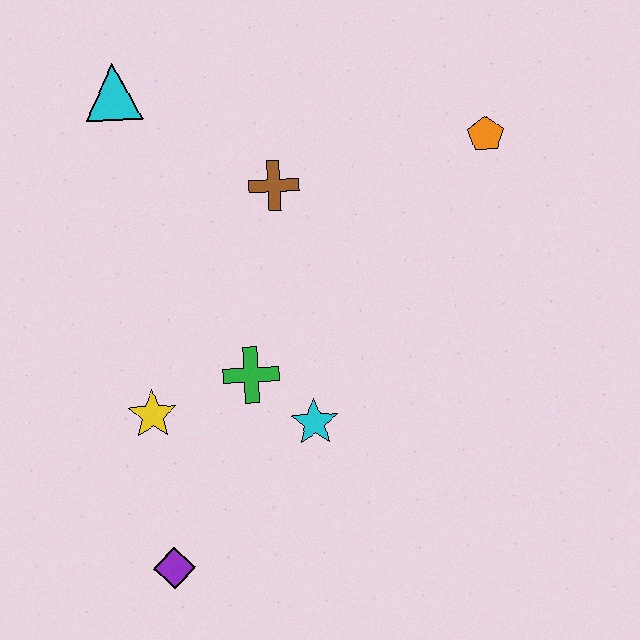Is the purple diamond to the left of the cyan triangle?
No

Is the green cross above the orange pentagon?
No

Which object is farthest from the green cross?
The orange pentagon is farthest from the green cross.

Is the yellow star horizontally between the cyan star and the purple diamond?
No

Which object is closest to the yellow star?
The green cross is closest to the yellow star.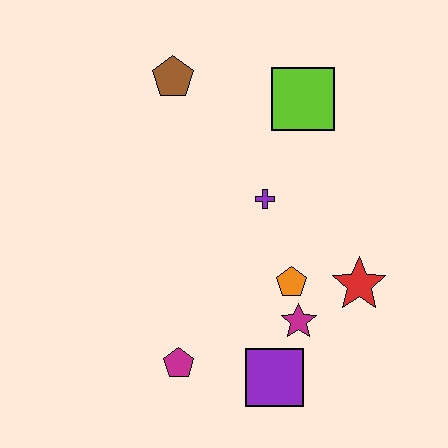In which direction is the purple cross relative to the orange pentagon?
The purple cross is above the orange pentagon.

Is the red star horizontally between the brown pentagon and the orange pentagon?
No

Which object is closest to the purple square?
The magenta star is closest to the purple square.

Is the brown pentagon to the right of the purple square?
No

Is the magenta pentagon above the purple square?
Yes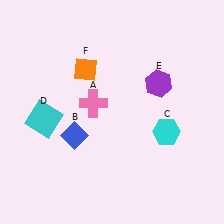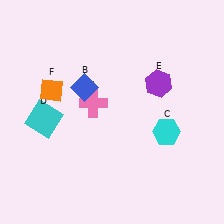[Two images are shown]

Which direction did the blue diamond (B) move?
The blue diamond (B) moved up.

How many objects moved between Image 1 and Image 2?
2 objects moved between the two images.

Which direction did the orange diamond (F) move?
The orange diamond (F) moved left.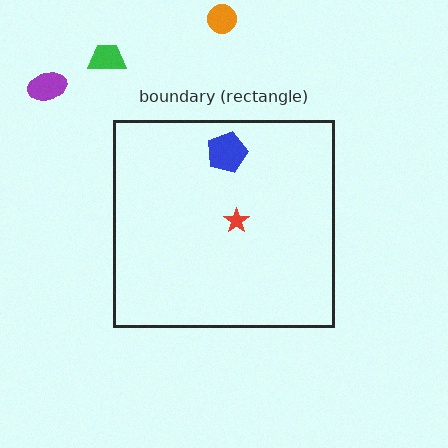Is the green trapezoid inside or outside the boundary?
Outside.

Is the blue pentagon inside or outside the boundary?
Inside.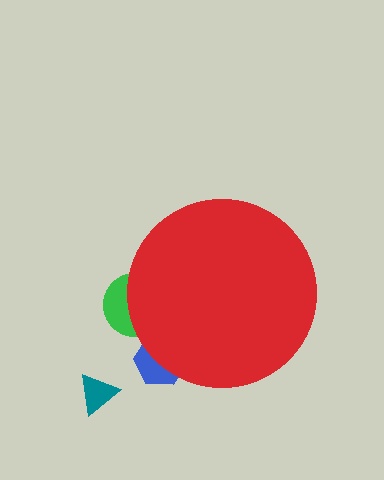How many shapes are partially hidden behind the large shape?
2 shapes are partially hidden.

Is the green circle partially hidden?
Yes, the green circle is partially hidden behind the red circle.